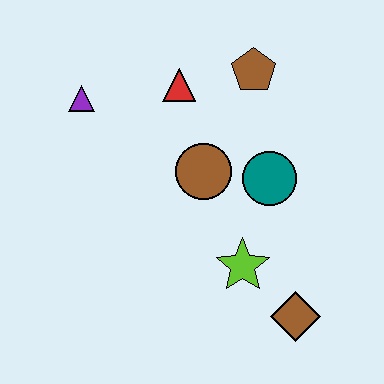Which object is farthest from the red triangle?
The brown diamond is farthest from the red triangle.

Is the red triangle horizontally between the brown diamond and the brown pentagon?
No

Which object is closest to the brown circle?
The teal circle is closest to the brown circle.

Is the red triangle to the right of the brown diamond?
No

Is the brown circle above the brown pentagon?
No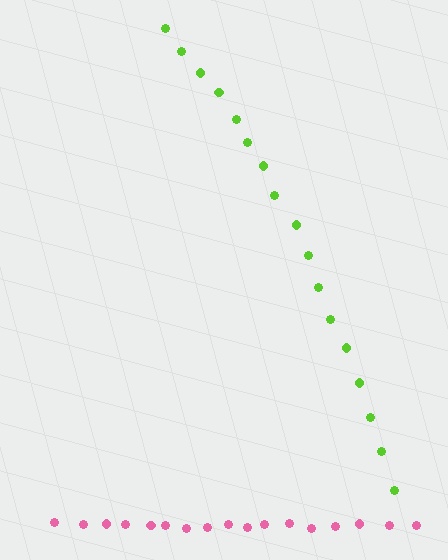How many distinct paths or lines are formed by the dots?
There are 2 distinct paths.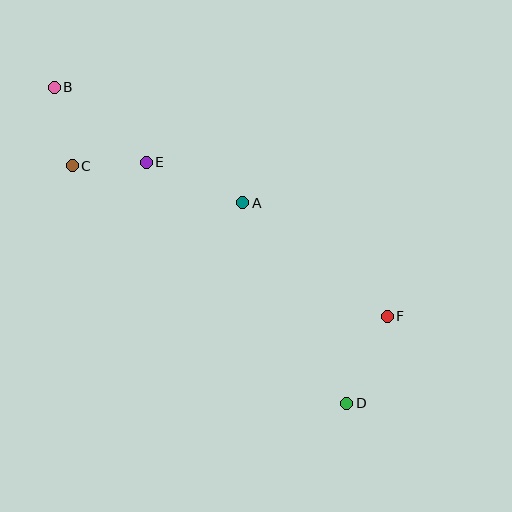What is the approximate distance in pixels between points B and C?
The distance between B and C is approximately 80 pixels.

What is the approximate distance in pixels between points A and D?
The distance between A and D is approximately 226 pixels.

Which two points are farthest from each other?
Points B and D are farthest from each other.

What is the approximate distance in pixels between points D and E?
The distance between D and E is approximately 313 pixels.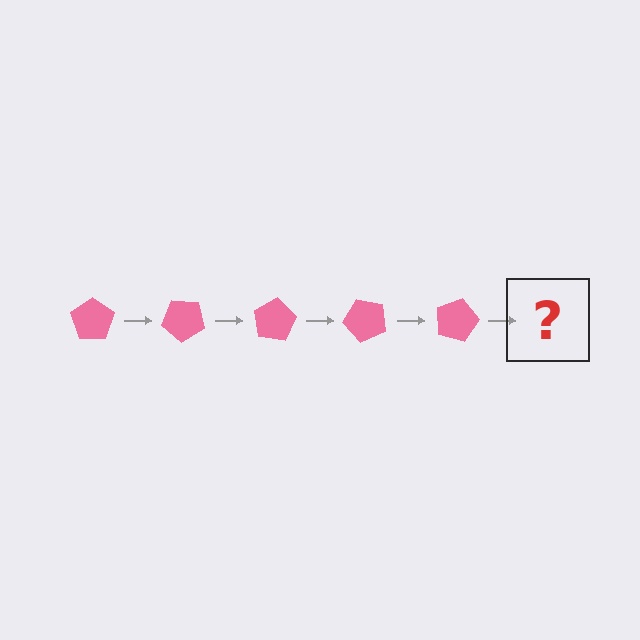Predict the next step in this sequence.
The next step is a pink pentagon rotated 200 degrees.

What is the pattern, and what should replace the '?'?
The pattern is that the pentagon rotates 40 degrees each step. The '?' should be a pink pentagon rotated 200 degrees.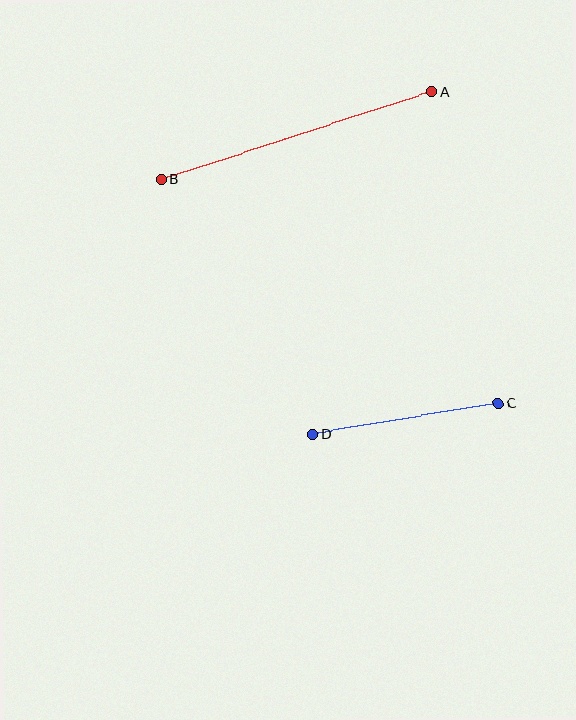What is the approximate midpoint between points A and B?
The midpoint is at approximately (297, 136) pixels.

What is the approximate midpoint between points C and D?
The midpoint is at approximately (405, 419) pixels.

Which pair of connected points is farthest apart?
Points A and B are farthest apart.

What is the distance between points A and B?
The distance is approximately 284 pixels.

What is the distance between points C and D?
The distance is approximately 188 pixels.